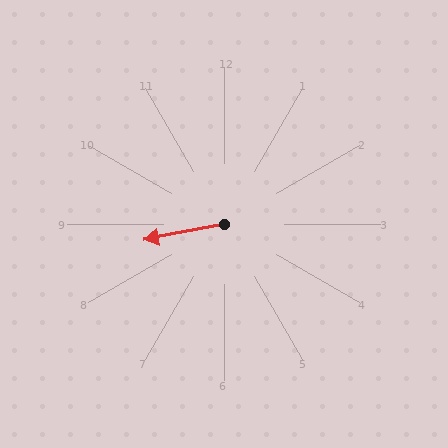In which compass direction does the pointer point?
West.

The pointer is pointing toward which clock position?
Roughly 9 o'clock.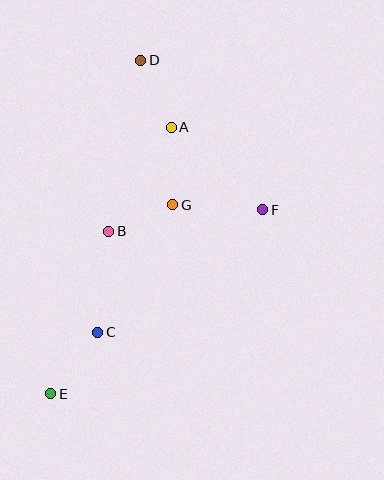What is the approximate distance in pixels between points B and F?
The distance between B and F is approximately 156 pixels.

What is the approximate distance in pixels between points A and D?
The distance between A and D is approximately 74 pixels.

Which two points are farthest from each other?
Points D and E are farthest from each other.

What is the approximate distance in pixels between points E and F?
The distance between E and F is approximately 281 pixels.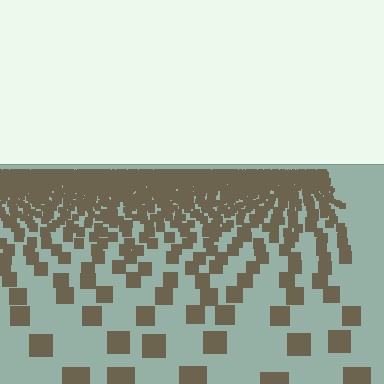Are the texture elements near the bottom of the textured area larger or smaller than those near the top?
Larger. Near the bottom, elements are closer to the viewer and appear at a bigger on-screen size.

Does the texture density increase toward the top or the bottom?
Density increases toward the top.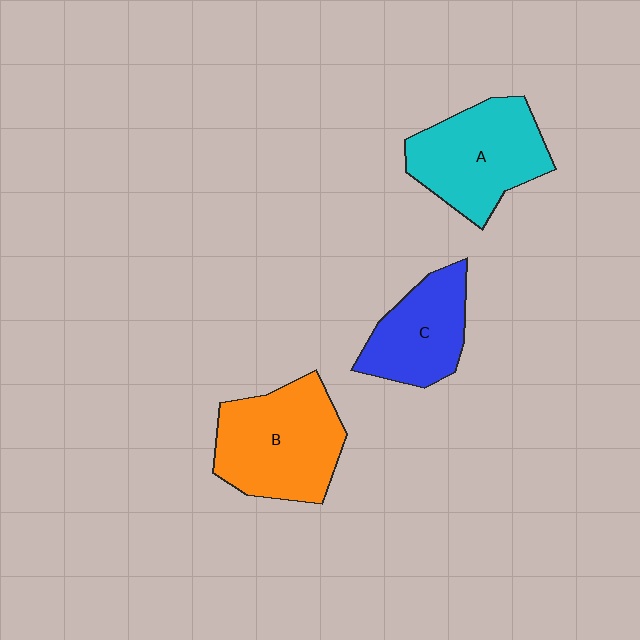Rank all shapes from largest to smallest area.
From largest to smallest: B (orange), A (cyan), C (blue).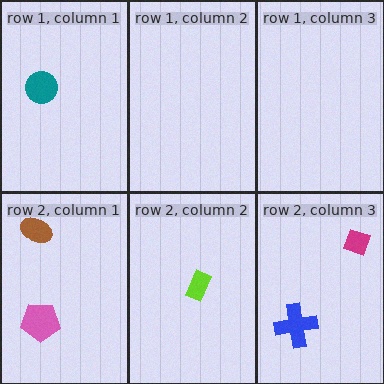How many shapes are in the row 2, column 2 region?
1.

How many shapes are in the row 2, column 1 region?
2.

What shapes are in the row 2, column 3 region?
The magenta diamond, the blue cross.